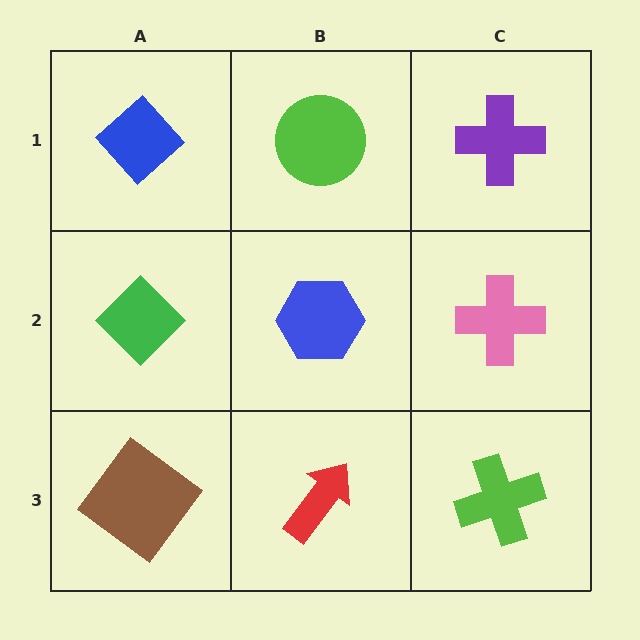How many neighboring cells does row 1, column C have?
2.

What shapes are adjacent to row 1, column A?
A green diamond (row 2, column A), a lime circle (row 1, column B).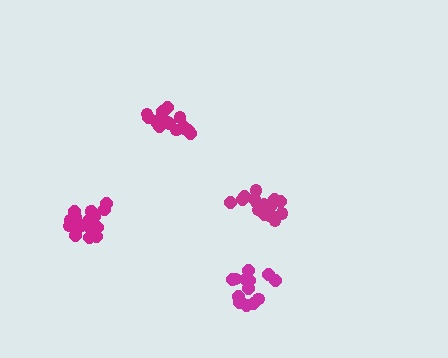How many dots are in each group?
Group 1: 15 dots, Group 2: 18 dots, Group 3: 14 dots, Group 4: 18 dots (65 total).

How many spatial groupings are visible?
There are 4 spatial groupings.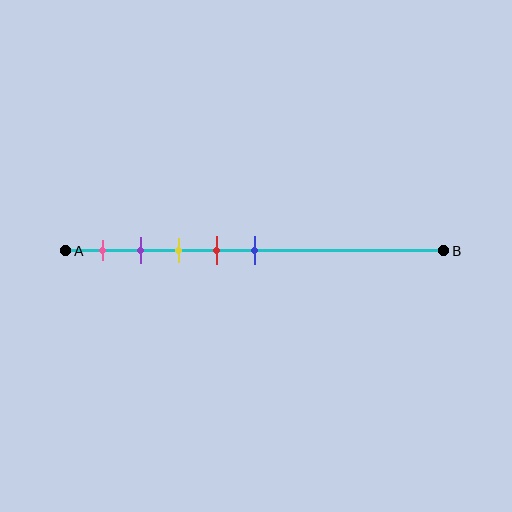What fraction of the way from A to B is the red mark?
The red mark is approximately 40% (0.4) of the way from A to B.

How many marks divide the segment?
There are 5 marks dividing the segment.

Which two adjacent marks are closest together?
The purple and yellow marks are the closest adjacent pair.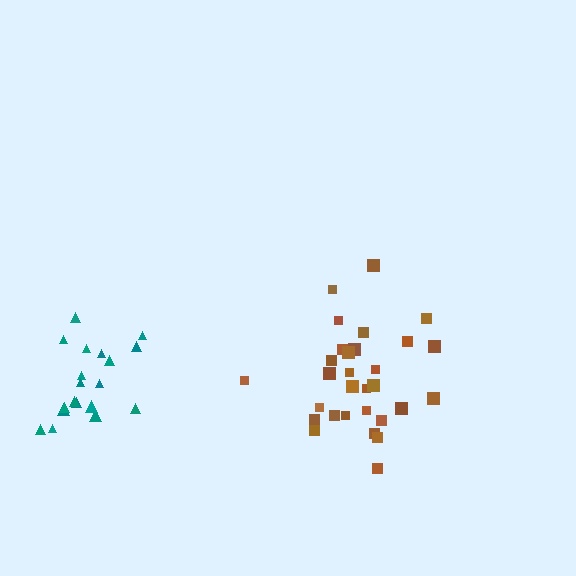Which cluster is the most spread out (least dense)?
Brown.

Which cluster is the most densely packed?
Teal.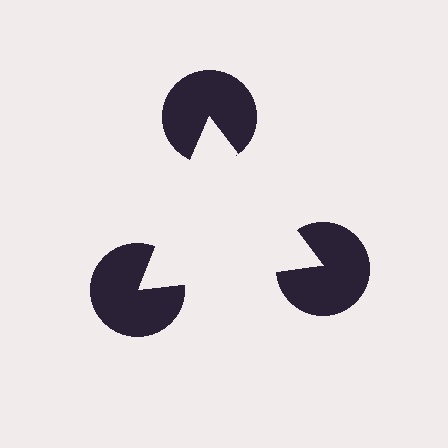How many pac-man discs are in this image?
There are 3 — one at each vertex of the illusory triangle.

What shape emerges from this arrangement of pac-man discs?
An illusory triangle — its edges are inferred from the aligned wedge cuts in the pac-man discs, not physically drawn.